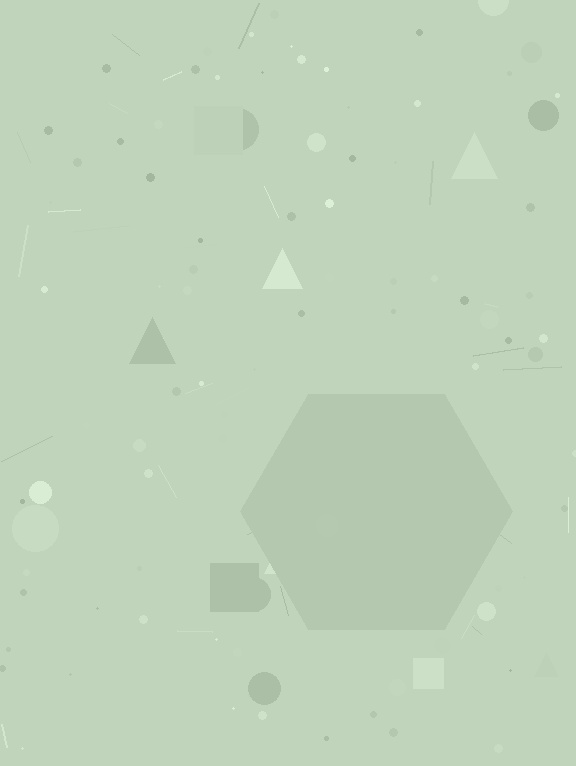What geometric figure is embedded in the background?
A hexagon is embedded in the background.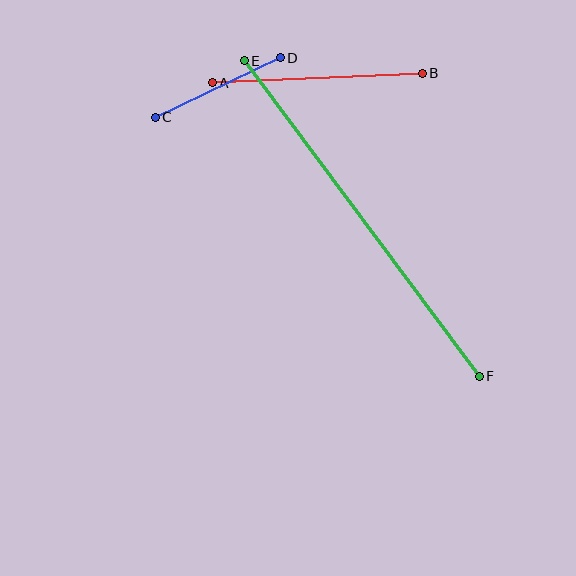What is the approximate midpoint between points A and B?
The midpoint is at approximately (317, 78) pixels.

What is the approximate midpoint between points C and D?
The midpoint is at approximately (218, 87) pixels.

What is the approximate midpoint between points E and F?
The midpoint is at approximately (362, 218) pixels.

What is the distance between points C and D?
The distance is approximately 138 pixels.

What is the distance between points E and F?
The distance is approximately 394 pixels.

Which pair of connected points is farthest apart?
Points E and F are farthest apart.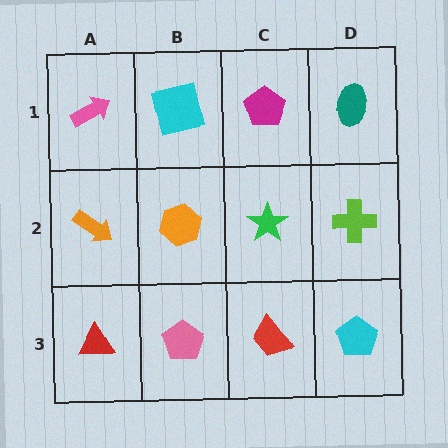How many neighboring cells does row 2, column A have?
3.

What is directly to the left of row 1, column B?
A pink arrow.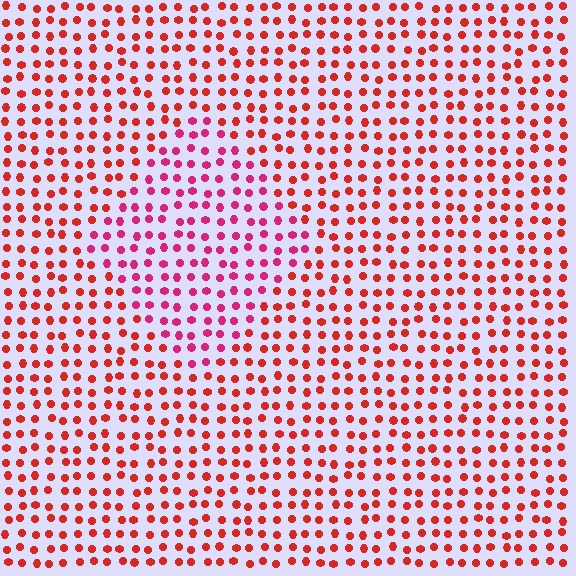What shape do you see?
I see a diamond.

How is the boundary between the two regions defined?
The boundary is defined purely by a slight shift in hue (about 30 degrees). Spacing, size, and orientation are identical on both sides.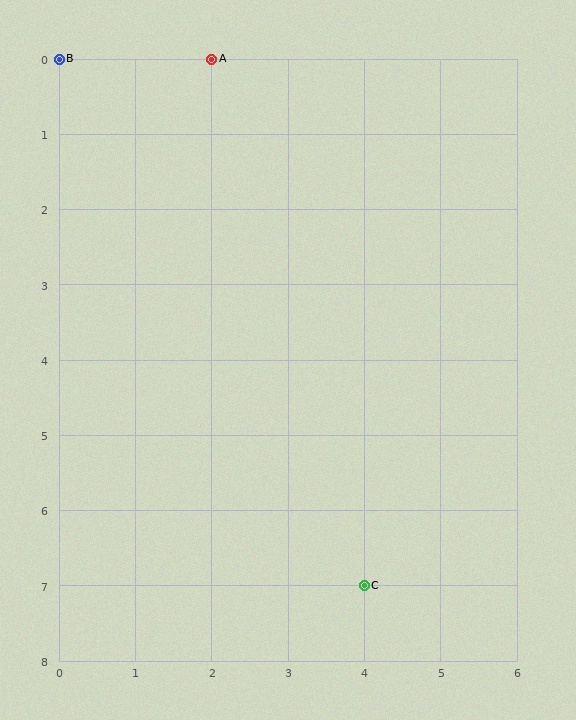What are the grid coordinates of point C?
Point C is at grid coordinates (4, 7).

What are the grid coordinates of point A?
Point A is at grid coordinates (2, 0).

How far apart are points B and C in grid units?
Points B and C are 4 columns and 7 rows apart (about 8.1 grid units diagonally).